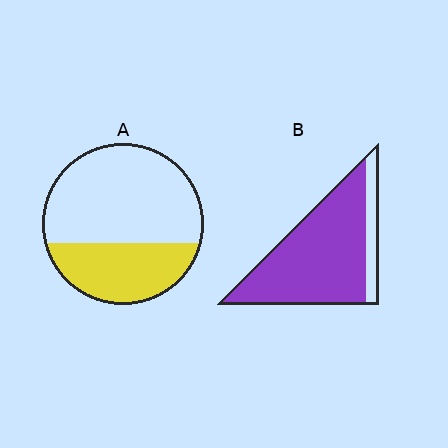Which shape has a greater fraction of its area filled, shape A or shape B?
Shape B.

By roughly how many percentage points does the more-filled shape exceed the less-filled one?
By roughly 50 percentage points (B over A).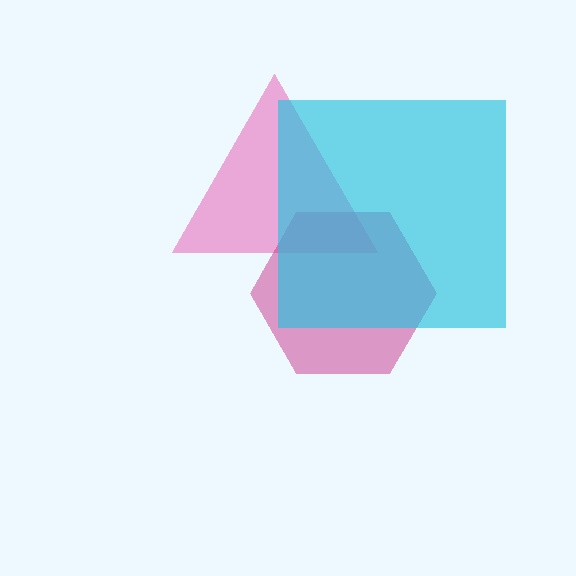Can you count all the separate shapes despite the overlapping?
Yes, there are 3 separate shapes.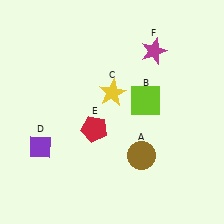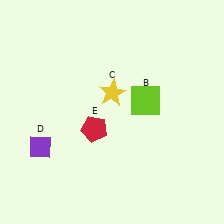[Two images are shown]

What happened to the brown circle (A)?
The brown circle (A) was removed in Image 2. It was in the bottom-right area of Image 1.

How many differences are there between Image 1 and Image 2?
There are 2 differences between the two images.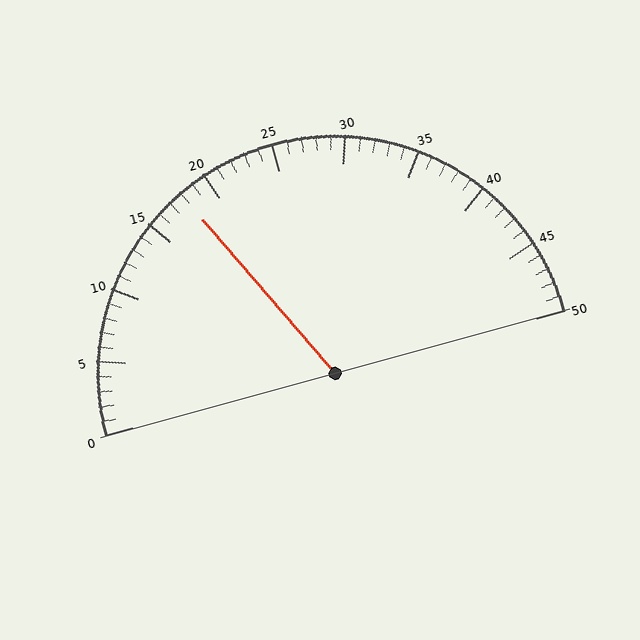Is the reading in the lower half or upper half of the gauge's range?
The reading is in the lower half of the range (0 to 50).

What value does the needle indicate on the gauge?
The needle indicates approximately 18.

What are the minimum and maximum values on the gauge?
The gauge ranges from 0 to 50.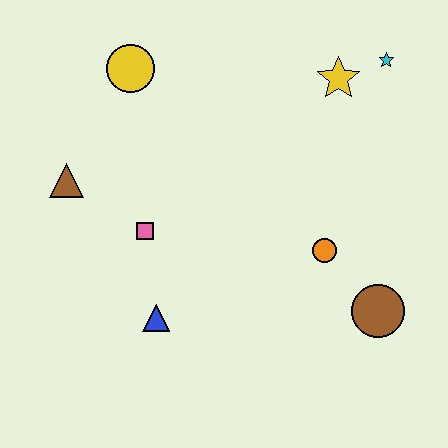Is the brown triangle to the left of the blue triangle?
Yes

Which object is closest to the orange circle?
The brown circle is closest to the orange circle.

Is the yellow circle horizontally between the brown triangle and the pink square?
Yes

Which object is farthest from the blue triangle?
The cyan star is farthest from the blue triangle.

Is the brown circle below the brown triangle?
Yes